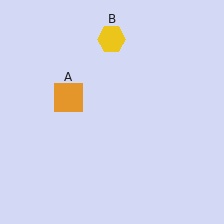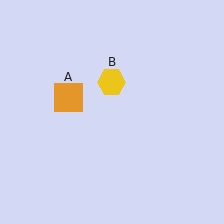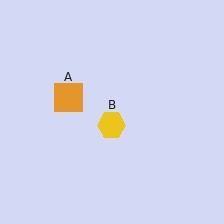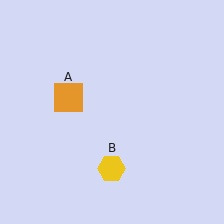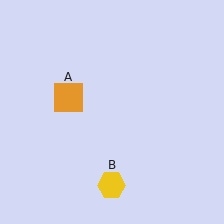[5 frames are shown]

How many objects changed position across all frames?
1 object changed position: yellow hexagon (object B).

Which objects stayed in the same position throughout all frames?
Orange square (object A) remained stationary.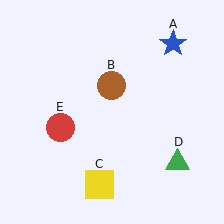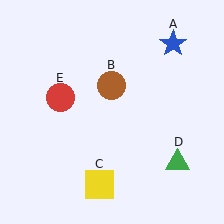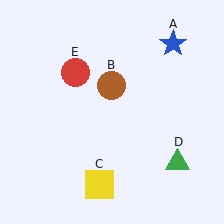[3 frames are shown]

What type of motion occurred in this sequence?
The red circle (object E) rotated clockwise around the center of the scene.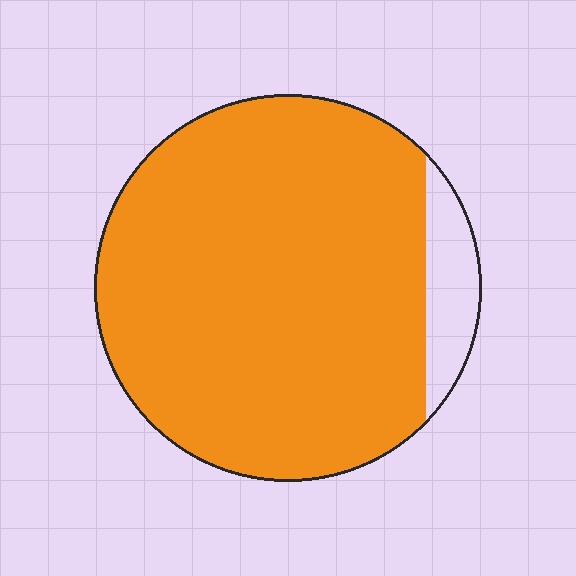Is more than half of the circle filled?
Yes.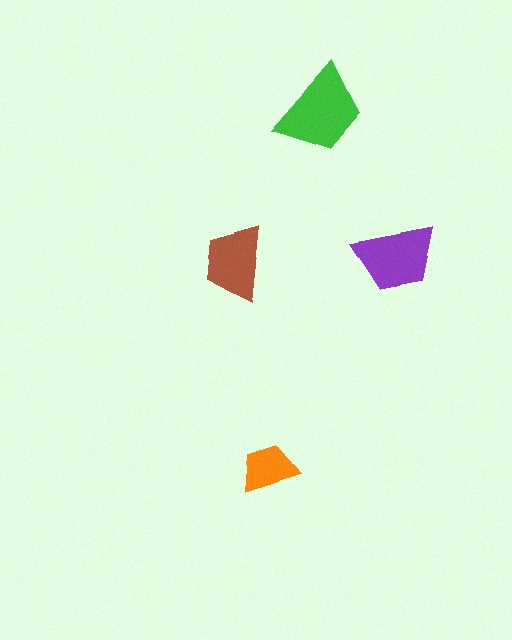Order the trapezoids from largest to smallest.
the green one, the purple one, the brown one, the orange one.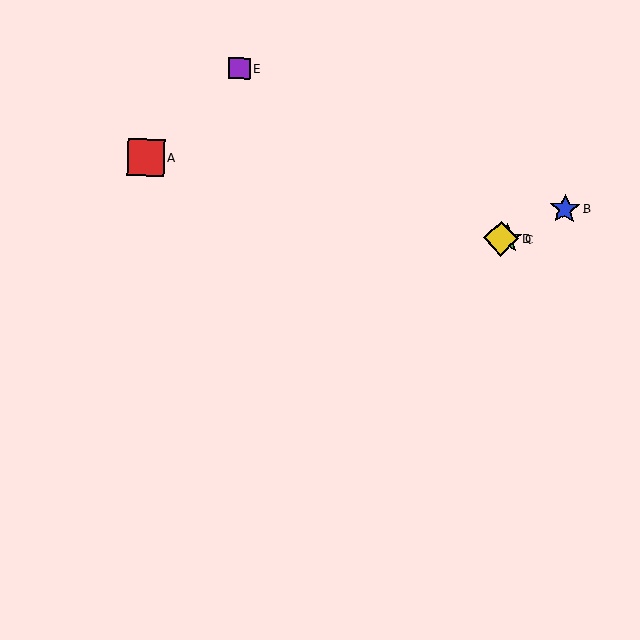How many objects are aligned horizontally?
2 objects (C, D) are aligned horizontally.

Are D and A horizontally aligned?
No, D is at y≈239 and A is at y≈157.